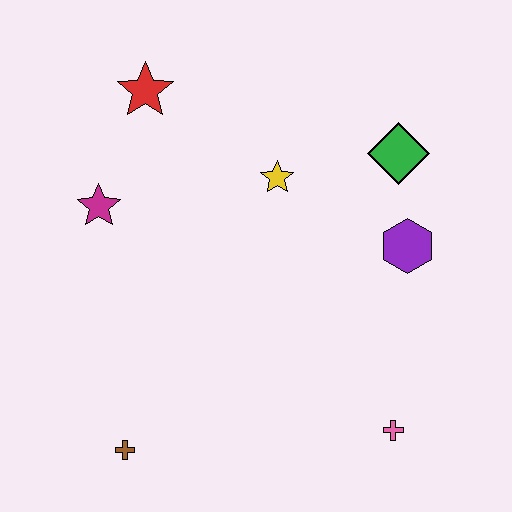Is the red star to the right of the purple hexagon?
No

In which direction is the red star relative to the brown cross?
The red star is above the brown cross.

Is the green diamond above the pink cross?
Yes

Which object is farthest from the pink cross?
The red star is farthest from the pink cross.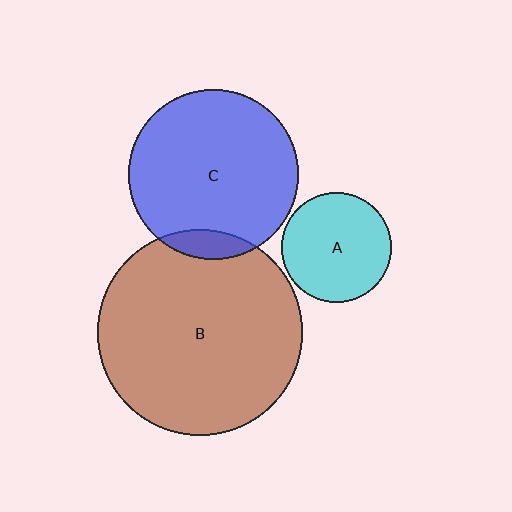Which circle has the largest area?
Circle B (brown).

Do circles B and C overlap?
Yes.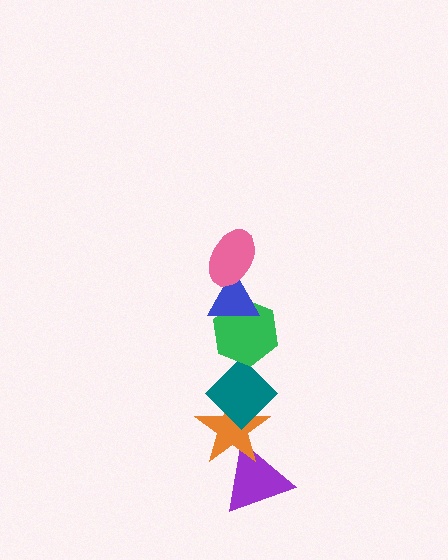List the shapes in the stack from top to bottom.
From top to bottom: the pink ellipse, the blue triangle, the green hexagon, the teal diamond, the orange star, the purple triangle.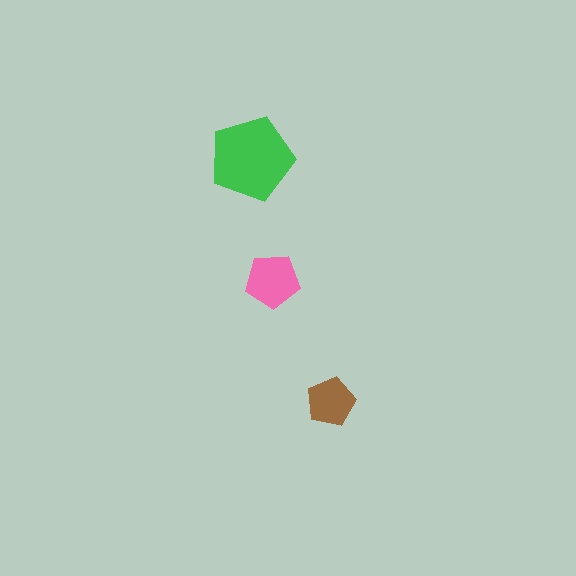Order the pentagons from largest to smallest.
the green one, the pink one, the brown one.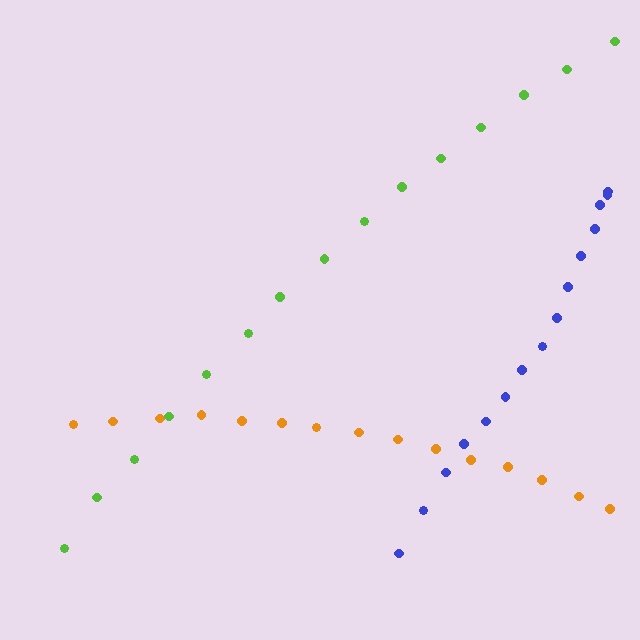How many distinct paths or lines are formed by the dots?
There are 3 distinct paths.